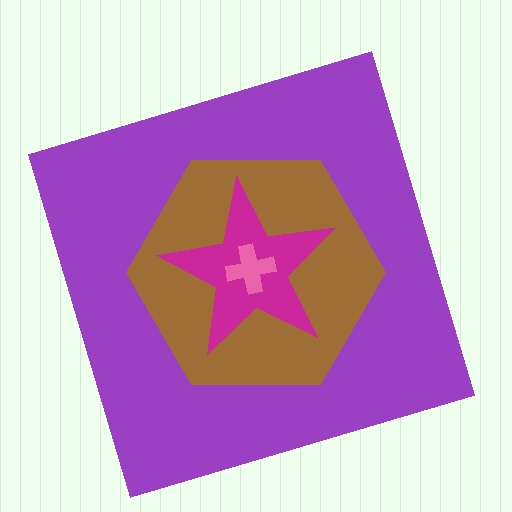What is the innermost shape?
The pink cross.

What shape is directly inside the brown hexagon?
The magenta star.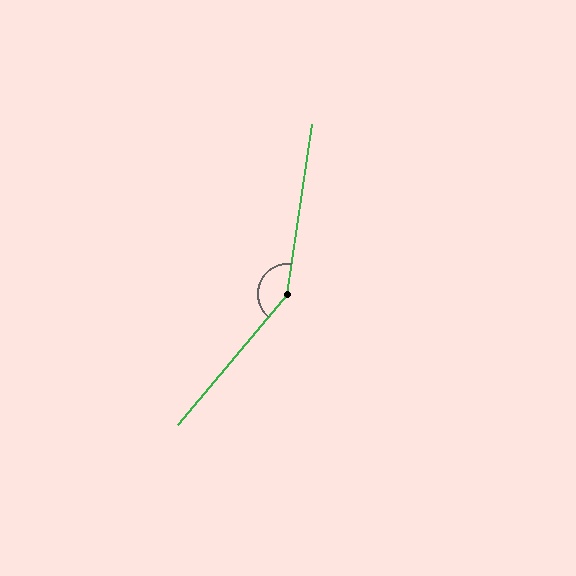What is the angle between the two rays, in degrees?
Approximately 148 degrees.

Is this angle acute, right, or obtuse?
It is obtuse.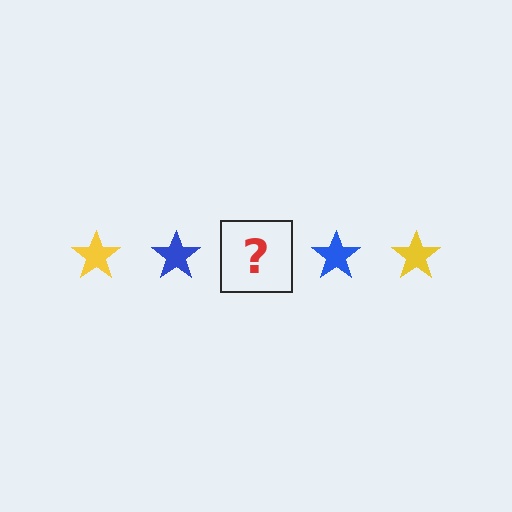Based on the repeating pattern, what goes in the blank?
The blank should be a yellow star.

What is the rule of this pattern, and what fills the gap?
The rule is that the pattern cycles through yellow, blue stars. The gap should be filled with a yellow star.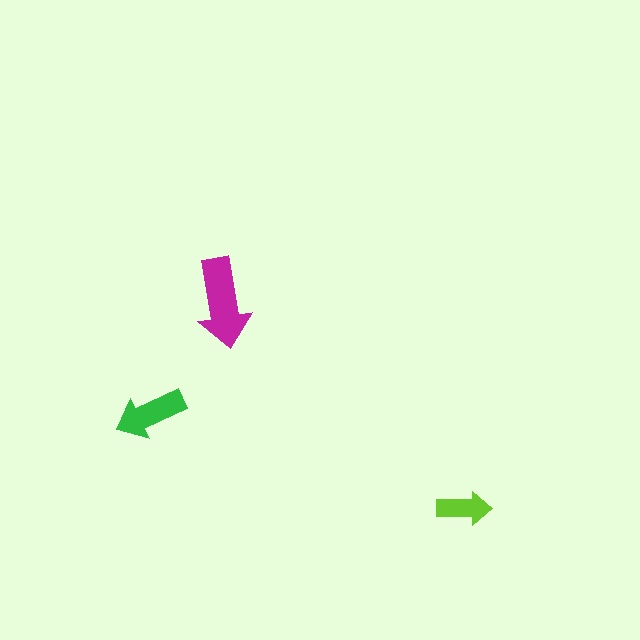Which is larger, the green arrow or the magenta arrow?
The magenta one.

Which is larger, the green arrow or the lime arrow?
The green one.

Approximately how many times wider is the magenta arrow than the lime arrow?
About 1.5 times wider.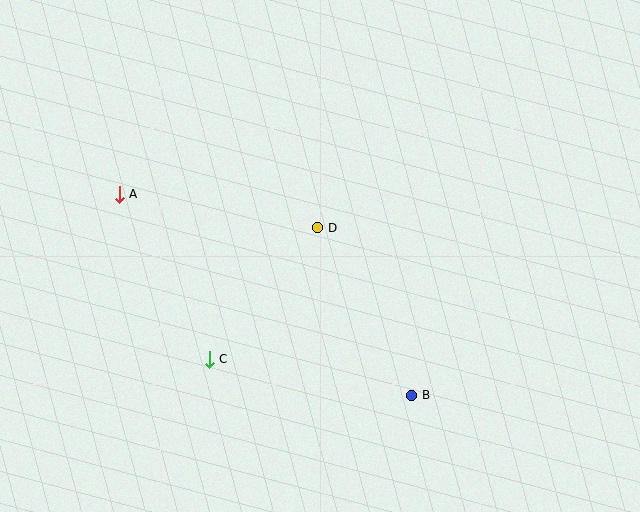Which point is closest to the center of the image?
Point D at (318, 228) is closest to the center.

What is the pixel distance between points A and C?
The distance between A and C is 188 pixels.